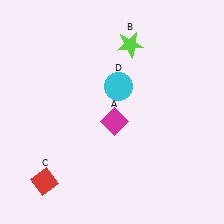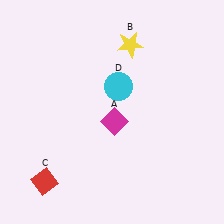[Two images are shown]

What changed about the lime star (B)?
In Image 1, B is lime. In Image 2, it changed to yellow.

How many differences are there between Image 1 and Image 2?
There is 1 difference between the two images.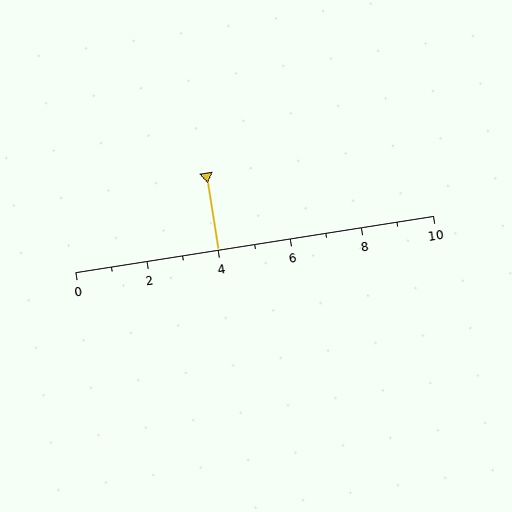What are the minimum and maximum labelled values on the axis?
The axis runs from 0 to 10.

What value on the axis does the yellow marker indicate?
The marker indicates approximately 4.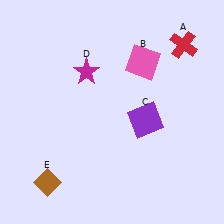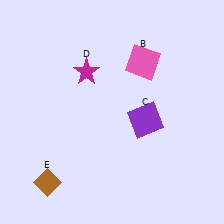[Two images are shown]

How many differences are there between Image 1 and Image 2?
There is 1 difference between the two images.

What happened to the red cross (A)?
The red cross (A) was removed in Image 2. It was in the top-right area of Image 1.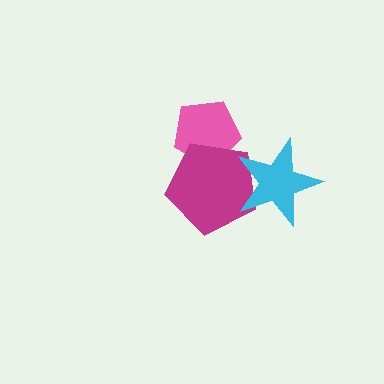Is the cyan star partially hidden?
No, no other shape covers it.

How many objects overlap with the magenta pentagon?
2 objects overlap with the magenta pentagon.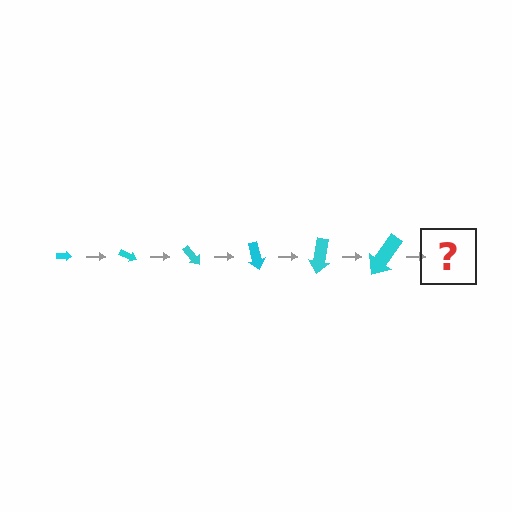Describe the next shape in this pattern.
It should be an arrow, larger than the previous one and rotated 150 degrees from the start.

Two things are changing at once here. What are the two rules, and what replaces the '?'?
The two rules are that the arrow grows larger each step and it rotates 25 degrees each step. The '?' should be an arrow, larger than the previous one and rotated 150 degrees from the start.